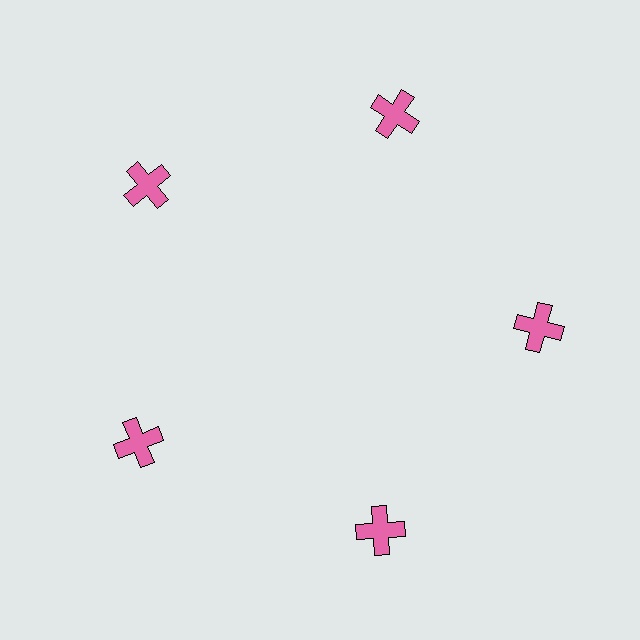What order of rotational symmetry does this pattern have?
This pattern has 5-fold rotational symmetry.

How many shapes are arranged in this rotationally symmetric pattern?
There are 5 shapes, arranged in 5 groups of 1.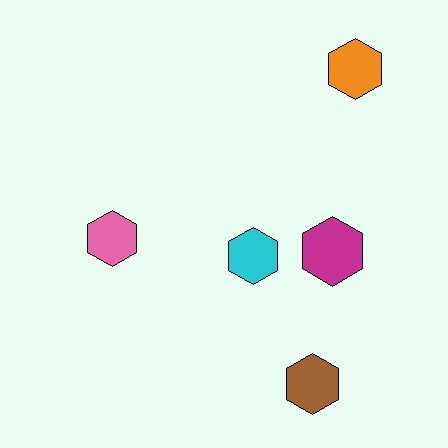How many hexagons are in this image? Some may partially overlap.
There are 5 hexagons.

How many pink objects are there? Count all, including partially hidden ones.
There is 1 pink object.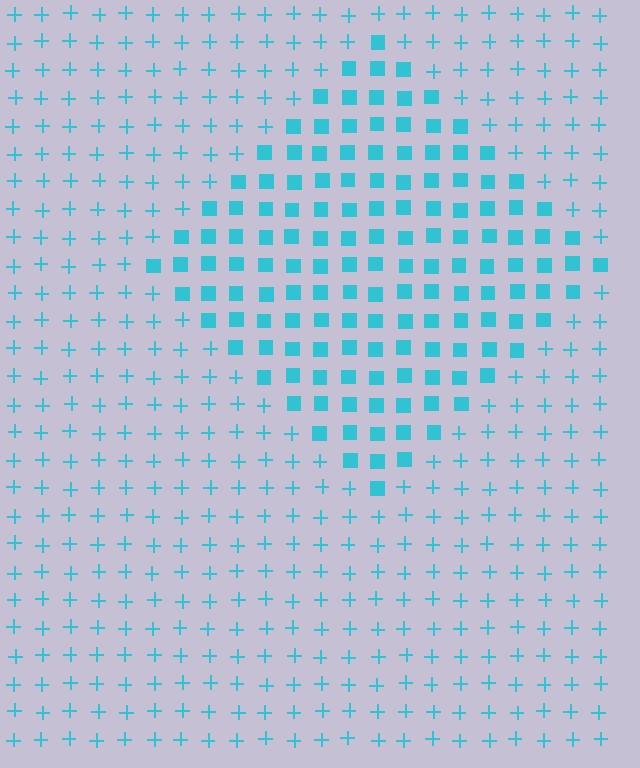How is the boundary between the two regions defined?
The boundary is defined by a change in element shape: squares inside vs. plus signs outside. All elements share the same color and spacing.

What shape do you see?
I see a diamond.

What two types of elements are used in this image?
The image uses squares inside the diamond region and plus signs outside it.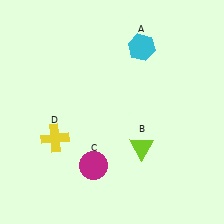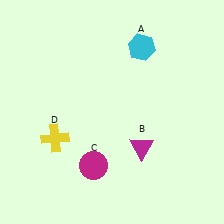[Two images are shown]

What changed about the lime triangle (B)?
In Image 1, B is lime. In Image 2, it changed to magenta.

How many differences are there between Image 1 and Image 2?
There is 1 difference between the two images.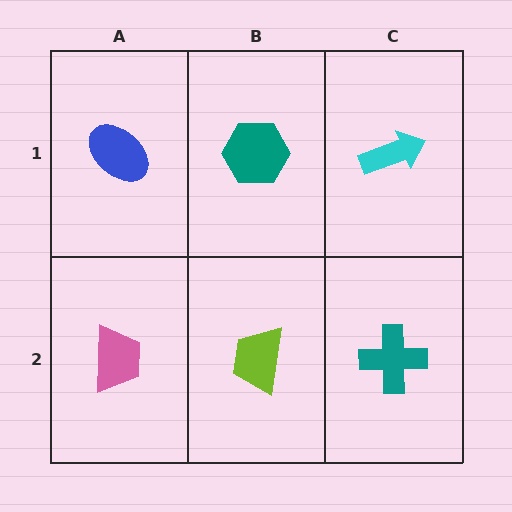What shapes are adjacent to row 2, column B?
A teal hexagon (row 1, column B), a pink trapezoid (row 2, column A), a teal cross (row 2, column C).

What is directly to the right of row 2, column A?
A lime trapezoid.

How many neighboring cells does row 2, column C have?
2.